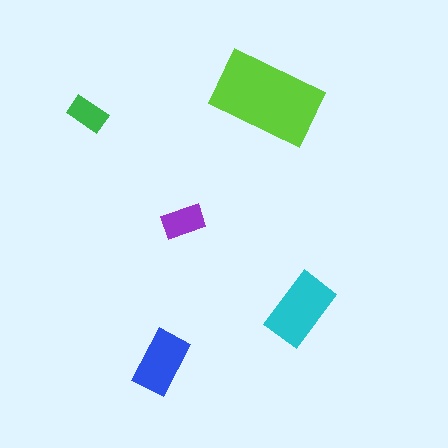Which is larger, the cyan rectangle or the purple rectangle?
The cyan one.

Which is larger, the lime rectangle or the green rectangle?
The lime one.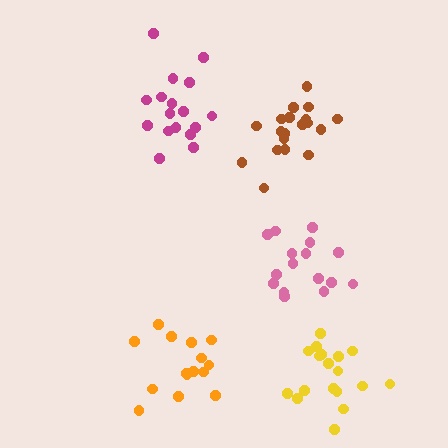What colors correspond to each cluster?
The clusters are colored: brown, magenta, orange, yellow, pink.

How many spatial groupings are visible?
There are 5 spatial groupings.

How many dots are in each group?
Group 1: 19 dots, Group 2: 17 dots, Group 3: 15 dots, Group 4: 18 dots, Group 5: 16 dots (85 total).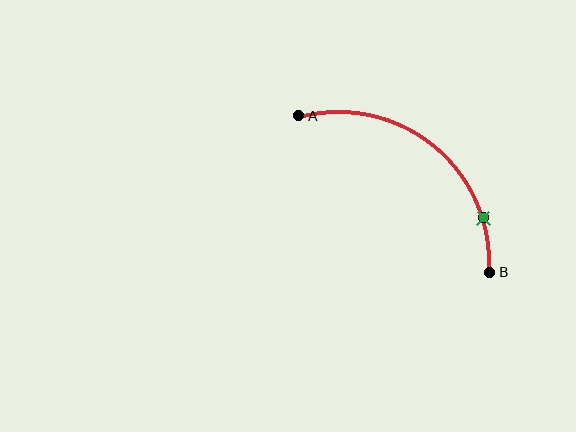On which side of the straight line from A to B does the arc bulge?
The arc bulges above and to the right of the straight line connecting A and B.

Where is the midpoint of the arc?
The arc midpoint is the point on the curve farthest from the straight line joining A and B. It sits above and to the right of that line.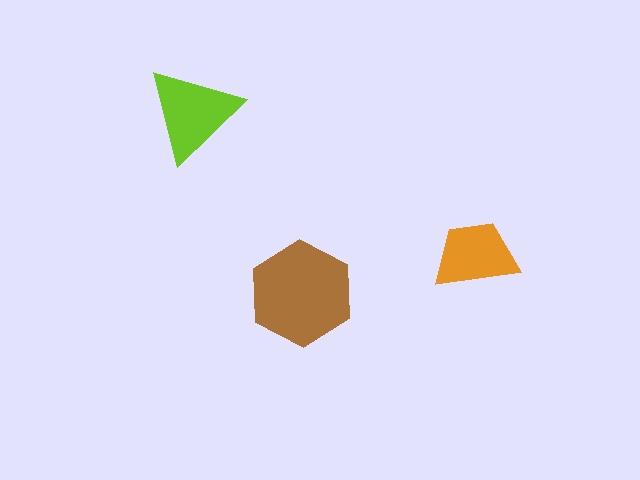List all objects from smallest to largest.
The orange trapezoid, the lime triangle, the brown hexagon.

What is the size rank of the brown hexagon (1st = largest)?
1st.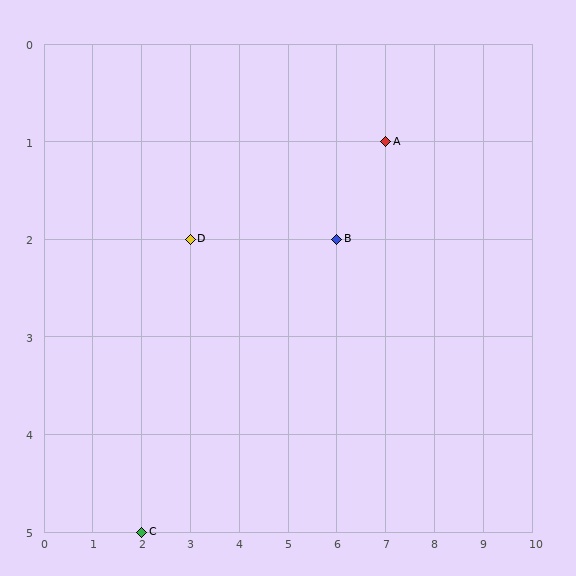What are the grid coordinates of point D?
Point D is at grid coordinates (3, 2).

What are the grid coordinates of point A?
Point A is at grid coordinates (7, 1).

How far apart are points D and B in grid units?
Points D and B are 3 columns apart.